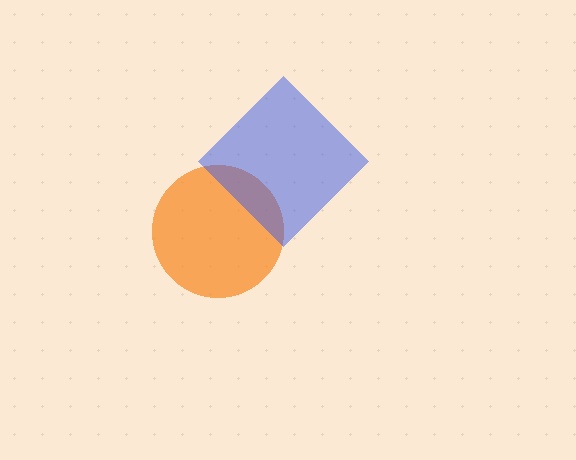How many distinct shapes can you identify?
There are 2 distinct shapes: an orange circle, a blue diamond.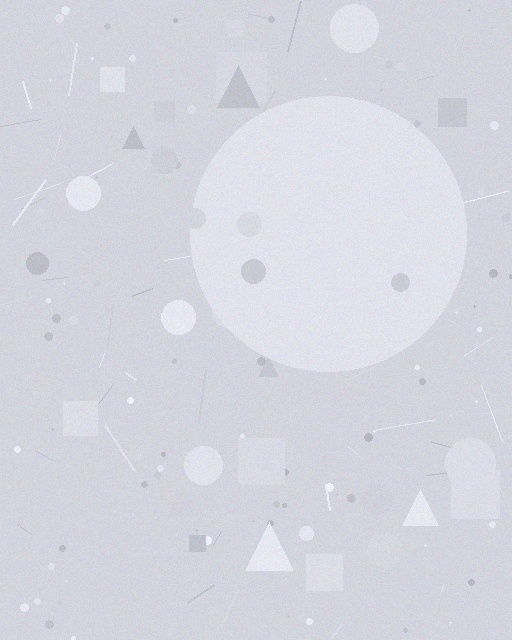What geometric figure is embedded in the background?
A circle is embedded in the background.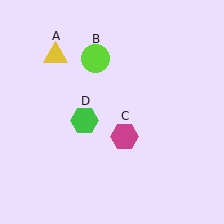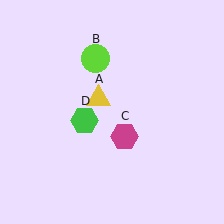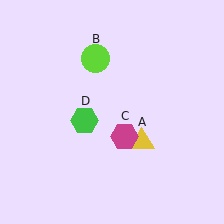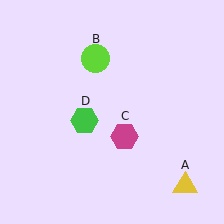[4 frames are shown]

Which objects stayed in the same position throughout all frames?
Lime circle (object B) and magenta hexagon (object C) and green hexagon (object D) remained stationary.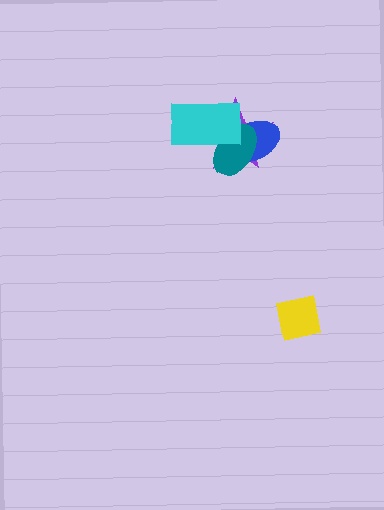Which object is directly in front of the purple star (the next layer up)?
The blue ellipse is directly in front of the purple star.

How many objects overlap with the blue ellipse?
3 objects overlap with the blue ellipse.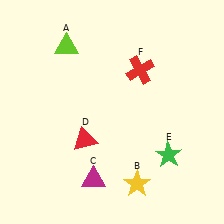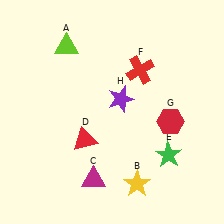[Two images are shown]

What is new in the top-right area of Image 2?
A purple star (H) was added in the top-right area of Image 2.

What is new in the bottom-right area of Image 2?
A red hexagon (G) was added in the bottom-right area of Image 2.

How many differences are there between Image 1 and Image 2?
There are 2 differences between the two images.